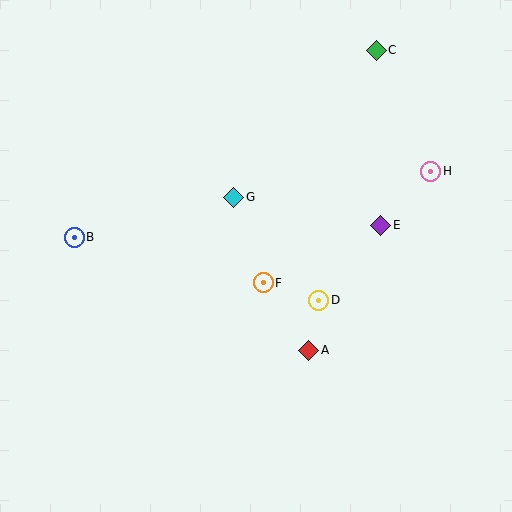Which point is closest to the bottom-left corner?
Point B is closest to the bottom-left corner.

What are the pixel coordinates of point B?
Point B is at (74, 237).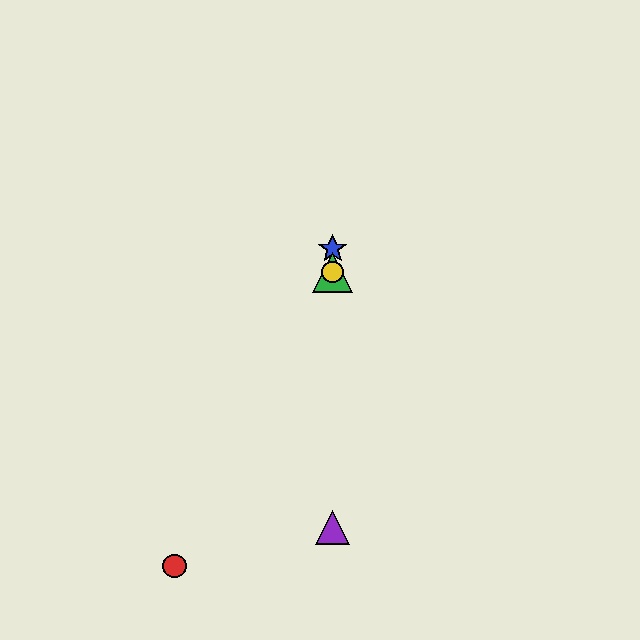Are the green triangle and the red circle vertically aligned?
No, the green triangle is at x≈333 and the red circle is at x≈174.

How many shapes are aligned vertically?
4 shapes (the blue star, the green triangle, the yellow circle, the purple triangle) are aligned vertically.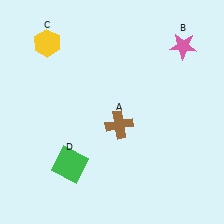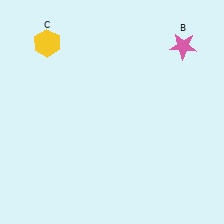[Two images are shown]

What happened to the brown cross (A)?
The brown cross (A) was removed in Image 2. It was in the bottom-right area of Image 1.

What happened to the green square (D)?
The green square (D) was removed in Image 2. It was in the bottom-left area of Image 1.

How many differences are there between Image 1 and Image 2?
There are 2 differences between the two images.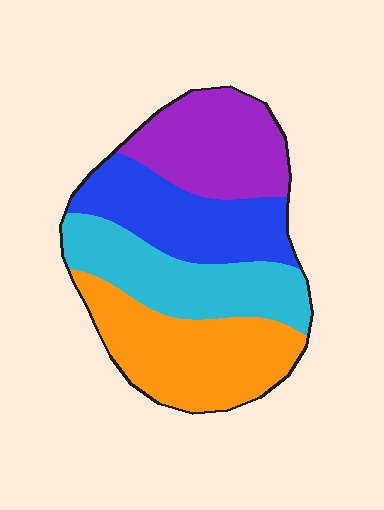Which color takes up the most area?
Orange, at roughly 30%.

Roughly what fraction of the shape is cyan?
Cyan takes up between a sixth and a third of the shape.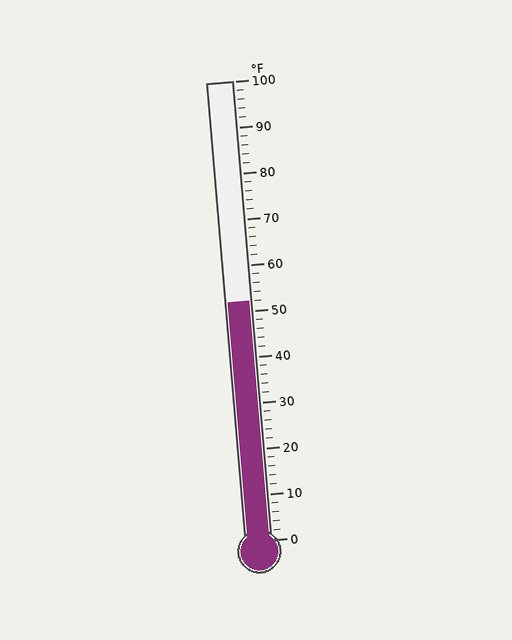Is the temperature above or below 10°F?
The temperature is above 10°F.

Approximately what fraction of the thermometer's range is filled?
The thermometer is filled to approximately 50% of its range.